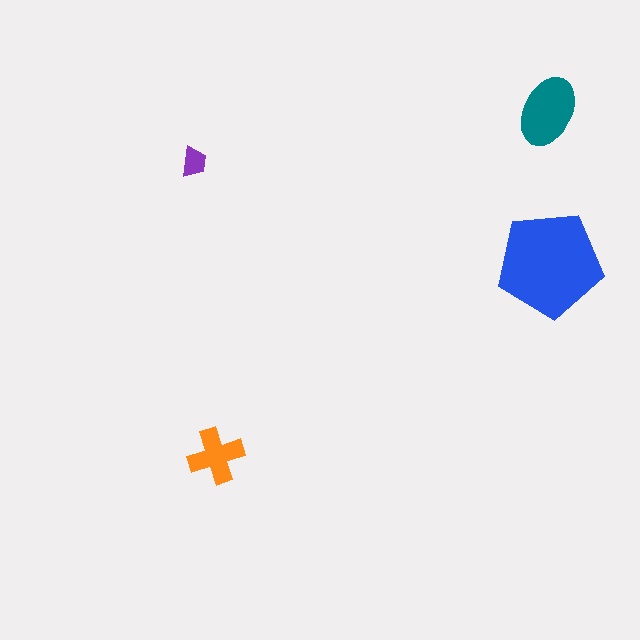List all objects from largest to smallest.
The blue pentagon, the teal ellipse, the orange cross, the purple trapezoid.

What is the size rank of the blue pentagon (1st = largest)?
1st.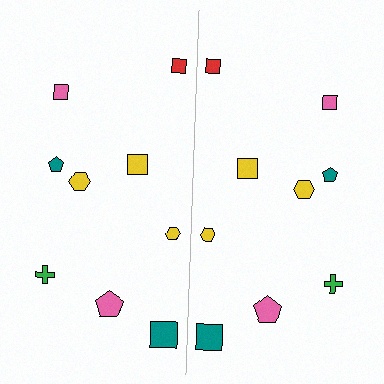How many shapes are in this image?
There are 18 shapes in this image.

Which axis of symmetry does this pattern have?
The pattern has a vertical axis of symmetry running through the center of the image.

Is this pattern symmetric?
Yes, this pattern has bilateral (reflection) symmetry.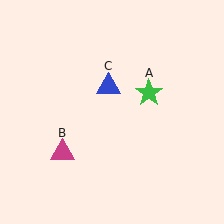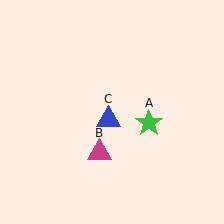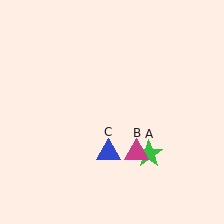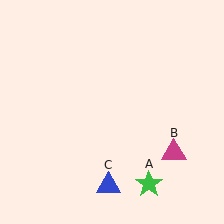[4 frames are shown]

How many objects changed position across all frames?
3 objects changed position: green star (object A), magenta triangle (object B), blue triangle (object C).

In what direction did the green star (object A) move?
The green star (object A) moved down.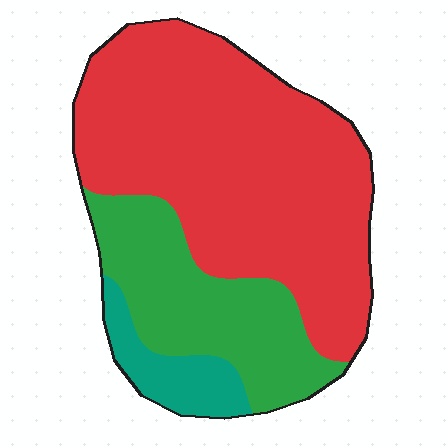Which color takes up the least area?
Teal, at roughly 10%.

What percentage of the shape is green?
Green covers about 25% of the shape.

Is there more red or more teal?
Red.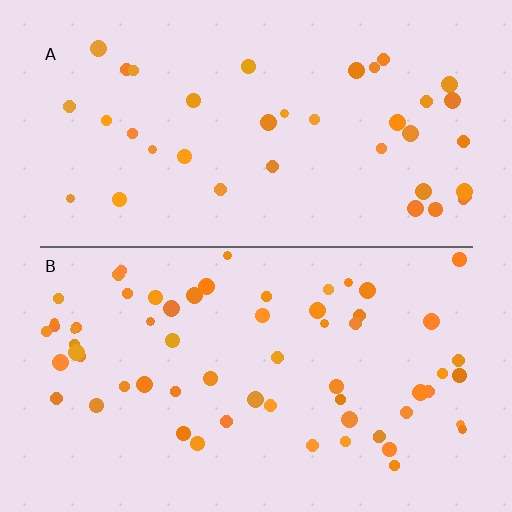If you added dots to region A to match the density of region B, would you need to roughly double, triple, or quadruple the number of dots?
Approximately double.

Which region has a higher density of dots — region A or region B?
B (the bottom).